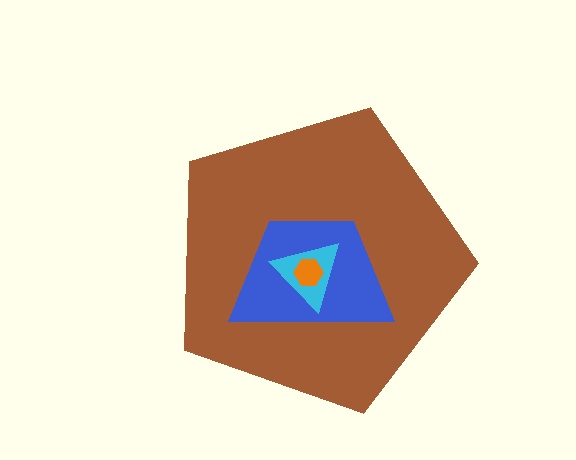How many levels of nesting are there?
4.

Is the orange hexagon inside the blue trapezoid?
Yes.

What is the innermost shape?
The orange hexagon.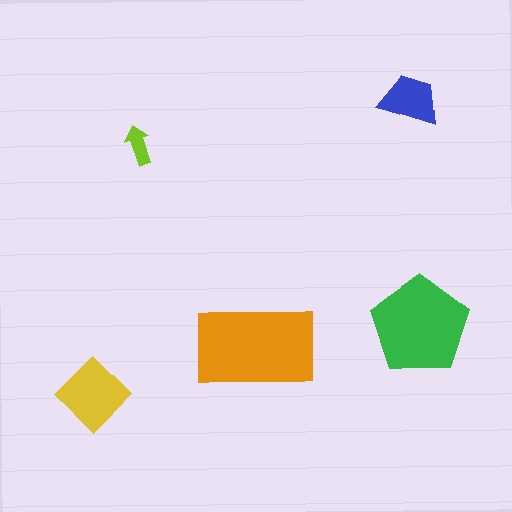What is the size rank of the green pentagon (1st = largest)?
2nd.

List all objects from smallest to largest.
The lime arrow, the blue trapezoid, the yellow diamond, the green pentagon, the orange rectangle.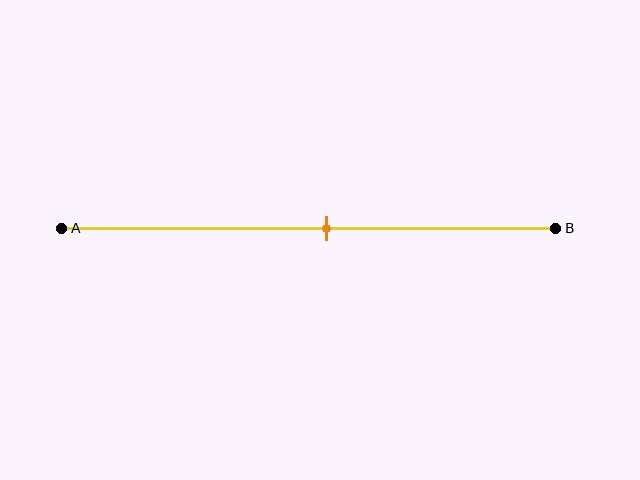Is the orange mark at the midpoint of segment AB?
No, the mark is at about 55% from A, not at the 50% midpoint.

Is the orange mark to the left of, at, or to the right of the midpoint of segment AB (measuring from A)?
The orange mark is to the right of the midpoint of segment AB.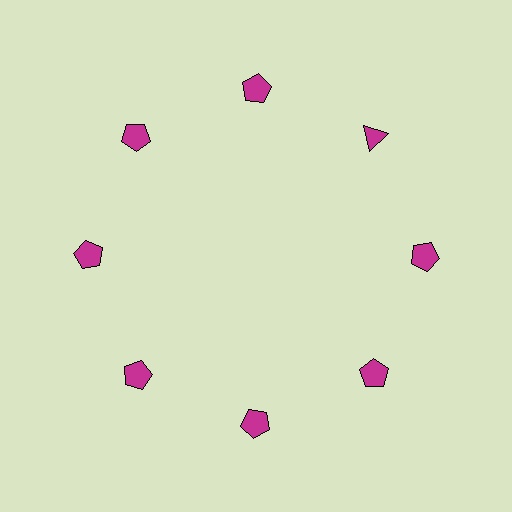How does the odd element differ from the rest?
It has a different shape: triangle instead of pentagon.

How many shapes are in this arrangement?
There are 8 shapes arranged in a ring pattern.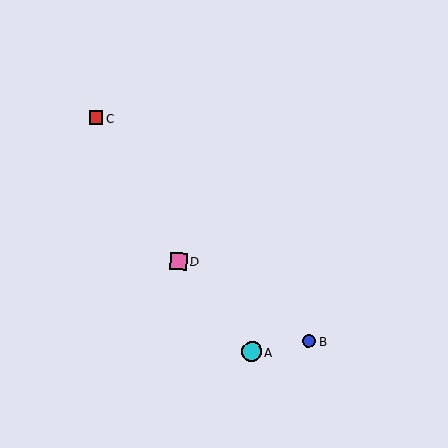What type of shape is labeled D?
Shape D is a pink square.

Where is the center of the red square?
The center of the red square is at (96, 118).